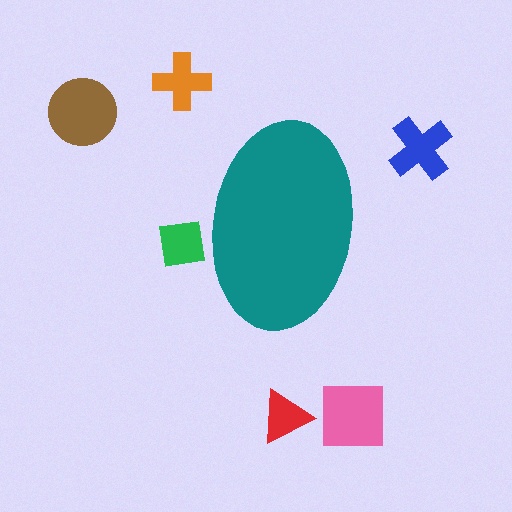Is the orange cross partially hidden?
No, the orange cross is fully visible.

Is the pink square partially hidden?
No, the pink square is fully visible.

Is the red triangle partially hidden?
No, the red triangle is fully visible.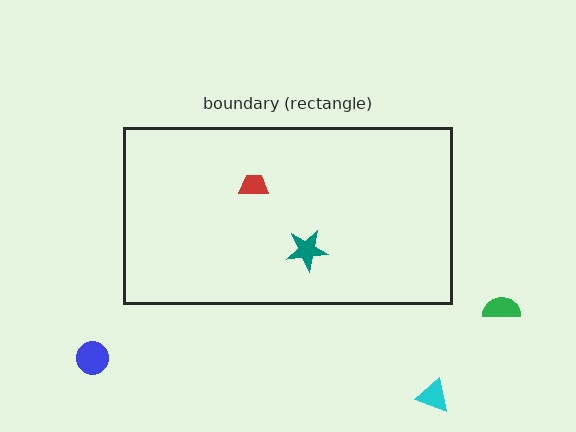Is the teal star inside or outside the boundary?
Inside.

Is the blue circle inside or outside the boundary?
Outside.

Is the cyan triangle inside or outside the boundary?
Outside.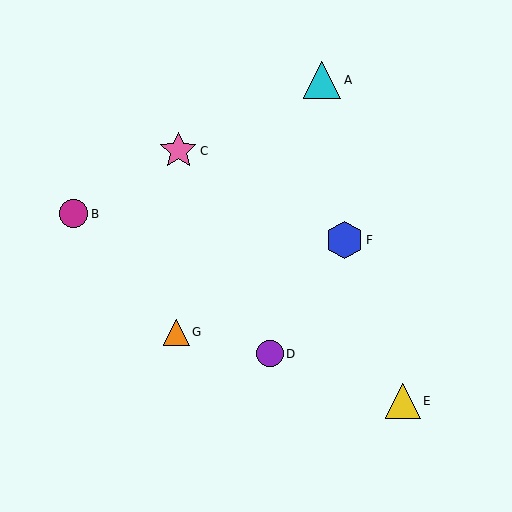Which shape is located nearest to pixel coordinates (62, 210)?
The magenta circle (labeled B) at (73, 214) is nearest to that location.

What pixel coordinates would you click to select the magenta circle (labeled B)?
Click at (73, 214) to select the magenta circle B.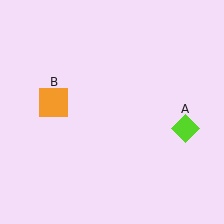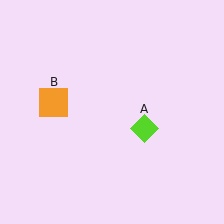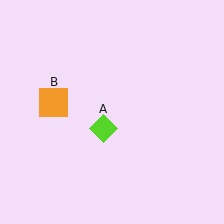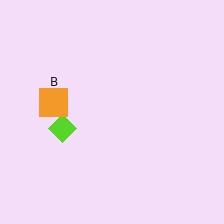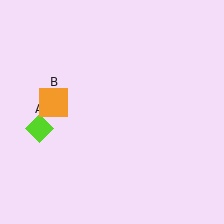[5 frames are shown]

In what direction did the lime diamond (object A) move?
The lime diamond (object A) moved left.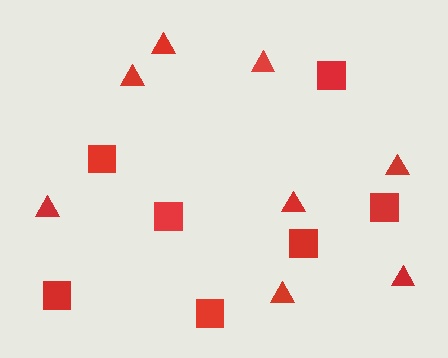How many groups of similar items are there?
There are 2 groups: one group of squares (7) and one group of triangles (8).